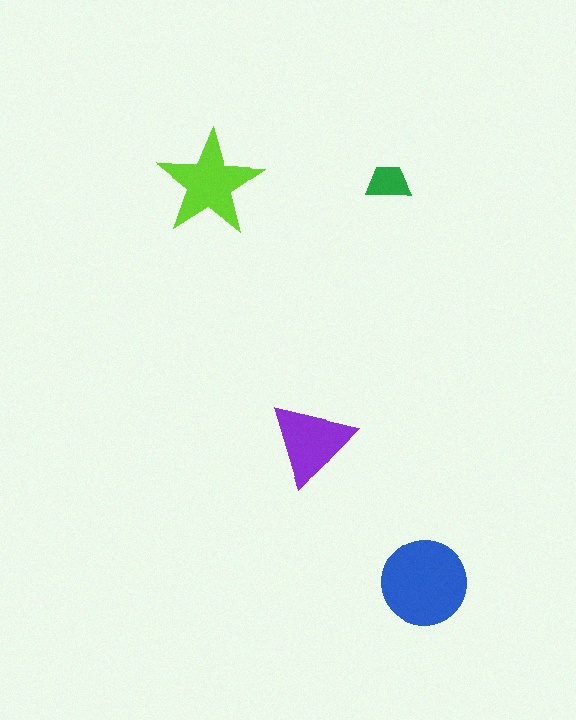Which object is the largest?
The blue circle.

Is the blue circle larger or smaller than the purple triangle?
Larger.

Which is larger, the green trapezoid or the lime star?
The lime star.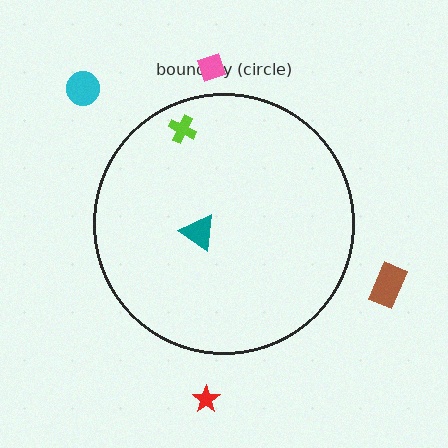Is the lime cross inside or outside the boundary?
Inside.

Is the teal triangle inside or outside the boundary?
Inside.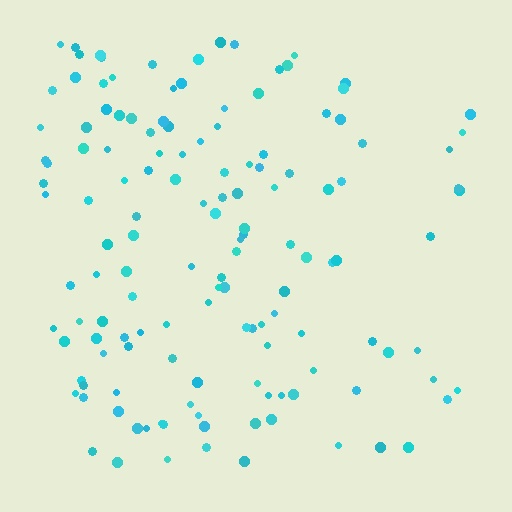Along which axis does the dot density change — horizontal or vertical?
Horizontal.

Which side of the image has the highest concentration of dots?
The left.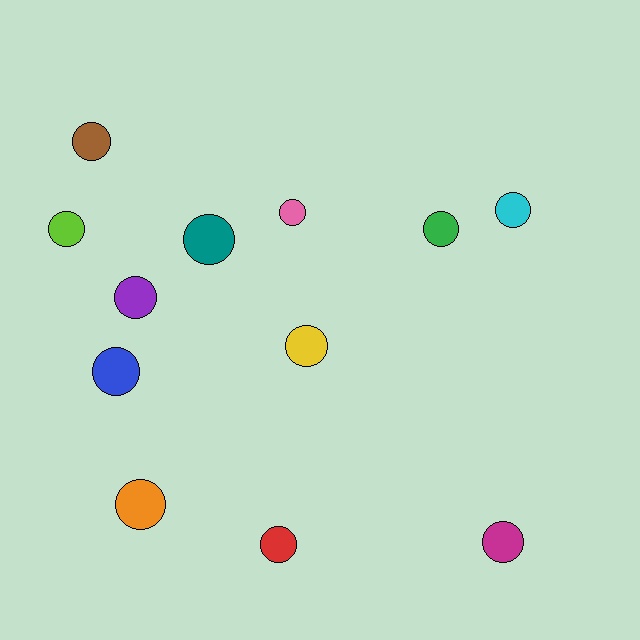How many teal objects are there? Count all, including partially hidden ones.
There is 1 teal object.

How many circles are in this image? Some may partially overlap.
There are 12 circles.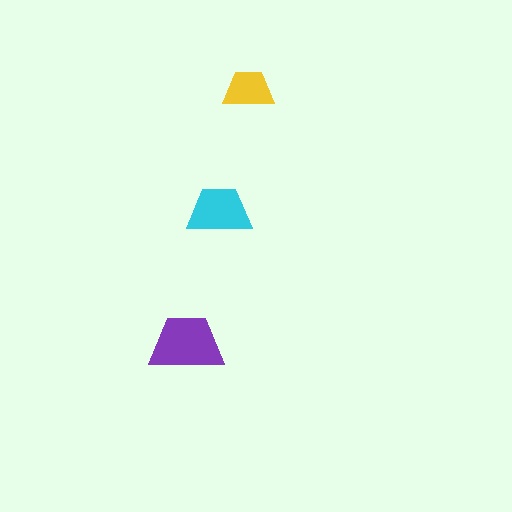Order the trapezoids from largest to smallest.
the purple one, the cyan one, the yellow one.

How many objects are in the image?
There are 3 objects in the image.